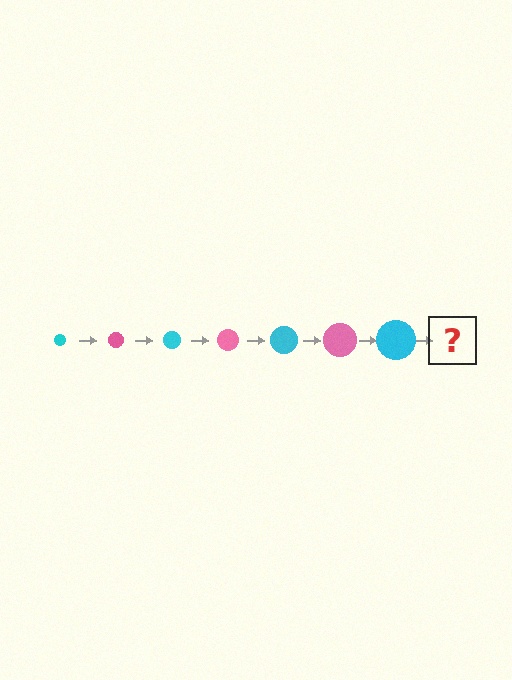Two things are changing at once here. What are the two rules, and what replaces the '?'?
The two rules are that the circle grows larger each step and the color cycles through cyan and pink. The '?' should be a pink circle, larger than the previous one.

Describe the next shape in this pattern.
It should be a pink circle, larger than the previous one.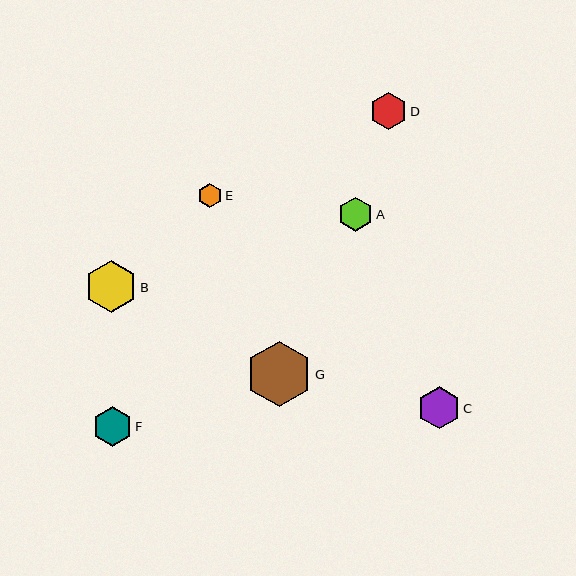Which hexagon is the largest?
Hexagon G is the largest with a size of approximately 65 pixels.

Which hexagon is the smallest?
Hexagon E is the smallest with a size of approximately 24 pixels.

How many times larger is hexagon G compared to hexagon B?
Hexagon G is approximately 1.3 times the size of hexagon B.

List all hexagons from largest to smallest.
From largest to smallest: G, B, C, F, D, A, E.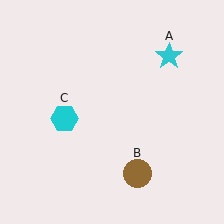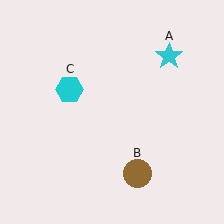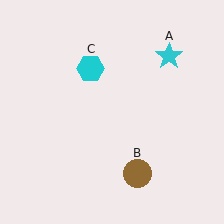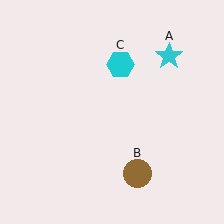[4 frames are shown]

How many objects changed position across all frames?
1 object changed position: cyan hexagon (object C).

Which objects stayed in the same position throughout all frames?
Cyan star (object A) and brown circle (object B) remained stationary.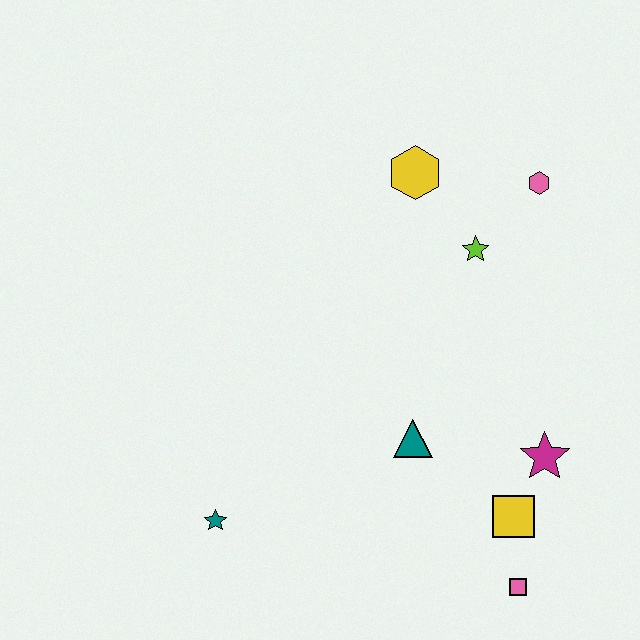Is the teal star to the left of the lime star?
Yes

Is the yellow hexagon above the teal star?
Yes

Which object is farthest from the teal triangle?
The pink hexagon is farthest from the teal triangle.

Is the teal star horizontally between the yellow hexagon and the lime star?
No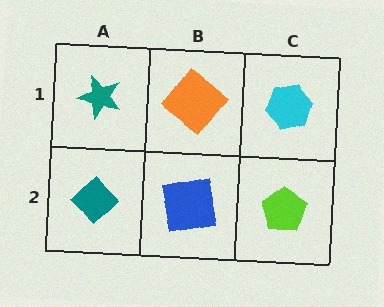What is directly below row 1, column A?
A teal diamond.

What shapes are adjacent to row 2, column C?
A cyan hexagon (row 1, column C), a blue square (row 2, column B).